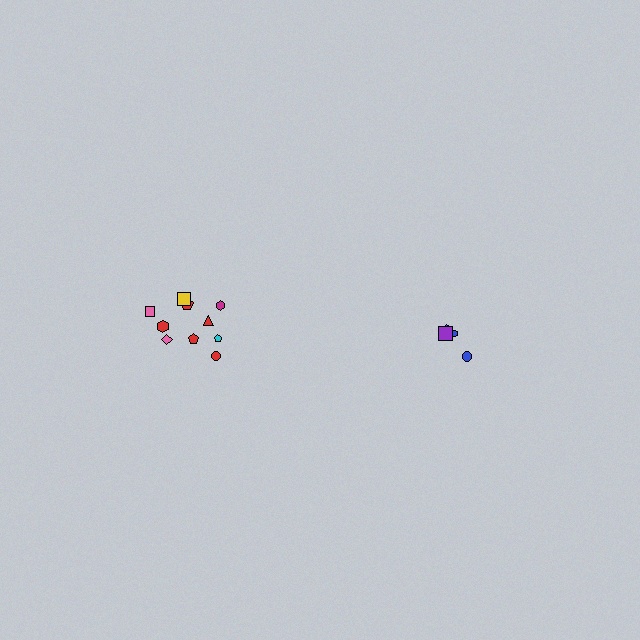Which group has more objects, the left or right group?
The left group.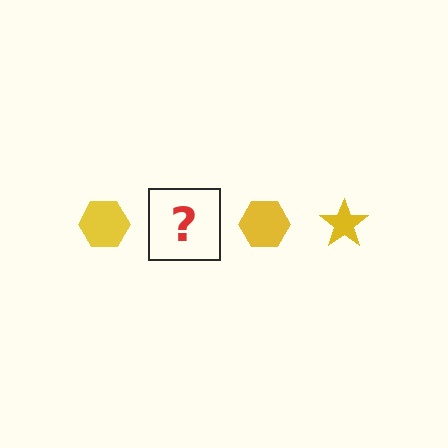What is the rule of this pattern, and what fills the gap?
The rule is that the pattern cycles through hexagon, star shapes in yellow. The gap should be filled with a yellow star.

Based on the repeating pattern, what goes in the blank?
The blank should be a yellow star.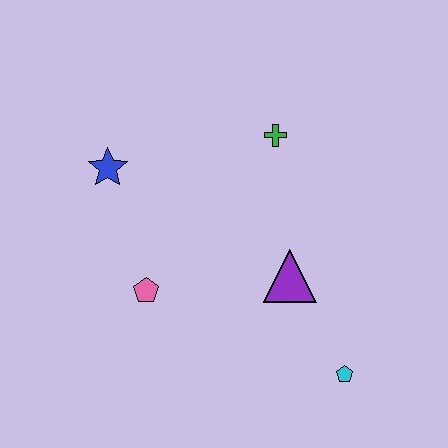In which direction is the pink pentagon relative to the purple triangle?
The pink pentagon is to the left of the purple triangle.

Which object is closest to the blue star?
The pink pentagon is closest to the blue star.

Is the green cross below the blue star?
No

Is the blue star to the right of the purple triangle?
No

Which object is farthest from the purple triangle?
The blue star is farthest from the purple triangle.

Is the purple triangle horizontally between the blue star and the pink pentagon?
No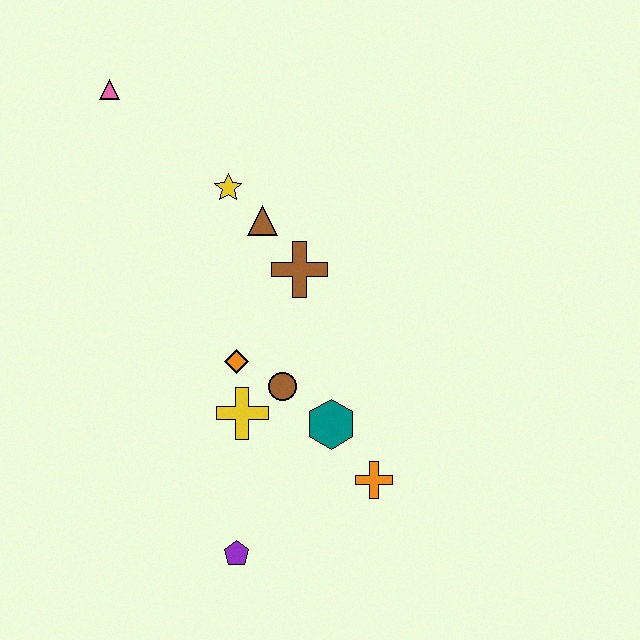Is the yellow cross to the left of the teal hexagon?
Yes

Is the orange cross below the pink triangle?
Yes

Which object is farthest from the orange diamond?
The pink triangle is farthest from the orange diamond.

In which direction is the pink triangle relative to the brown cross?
The pink triangle is to the left of the brown cross.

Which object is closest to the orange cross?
The teal hexagon is closest to the orange cross.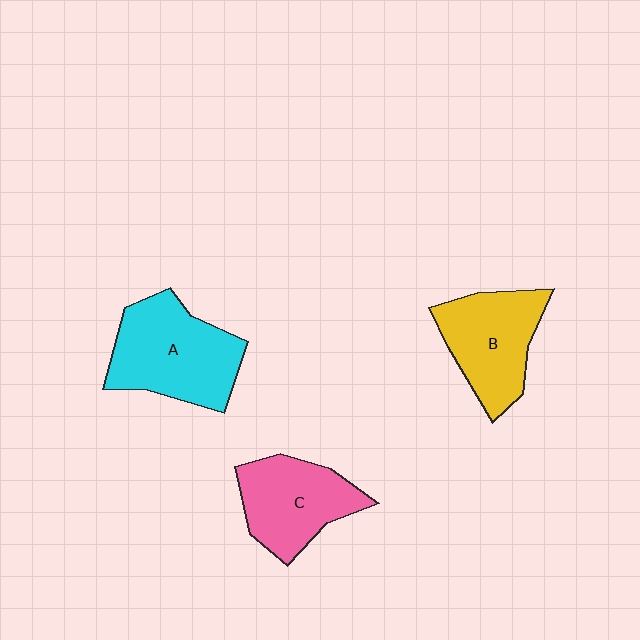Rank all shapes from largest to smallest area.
From largest to smallest: A (cyan), B (yellow), C (pink).